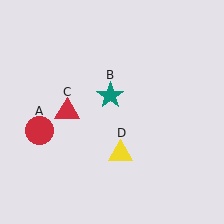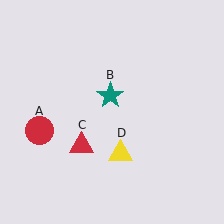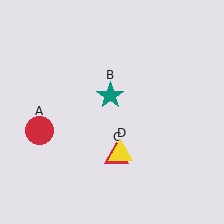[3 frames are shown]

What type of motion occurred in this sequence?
The red triangle (object C) rotated counterclockwise around the center of the scene.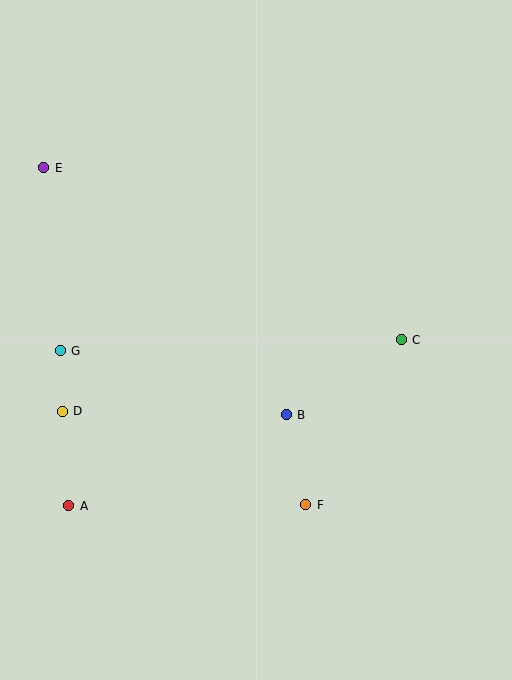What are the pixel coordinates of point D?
Point D is at (62, 411).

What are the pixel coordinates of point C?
Point C is at (401, 340).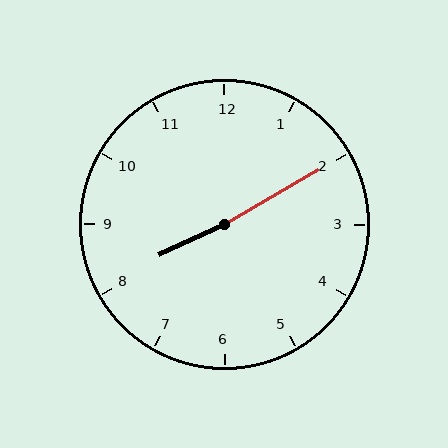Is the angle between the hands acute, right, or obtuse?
It is obtuse.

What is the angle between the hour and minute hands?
Approximately 175 degrees.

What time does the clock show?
8:10.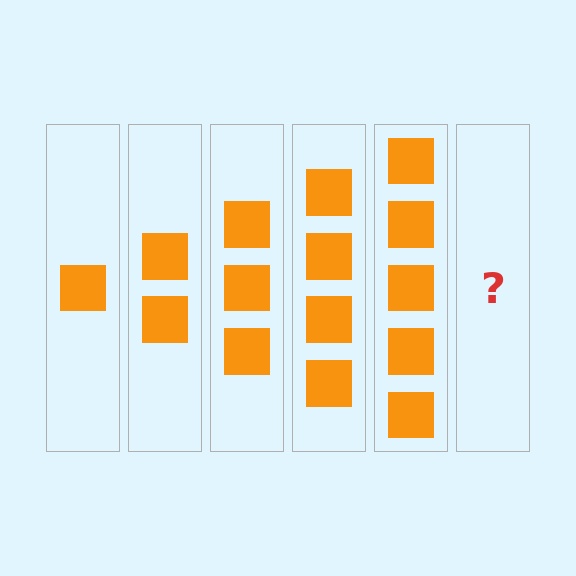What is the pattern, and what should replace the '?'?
The pattern is that each step adds one more square. The '?' should be 6 squares.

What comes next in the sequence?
The next element should be 6 squares.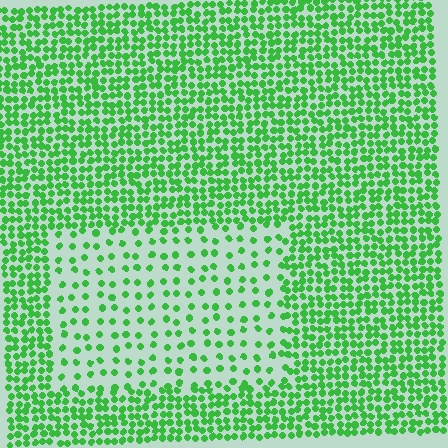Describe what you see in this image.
The image contains small green elements arranged at two different densities. A rectangle-shaped region is visible where the elements are less densely packed than the surrounding area.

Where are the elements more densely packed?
The elements are more densely packed outside the rectangle boundary.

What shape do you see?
I see a rectangle.